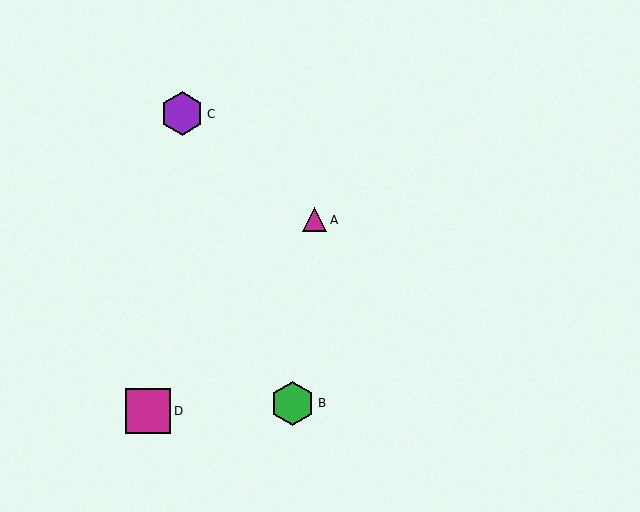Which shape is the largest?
The magenta square (labeled D) is the largest.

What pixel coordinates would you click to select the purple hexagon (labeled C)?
Click at (182, 114) to select the purple hexagon C.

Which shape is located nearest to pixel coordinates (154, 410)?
The magenta square (labeled D) at (148, 411) is nearest to that location.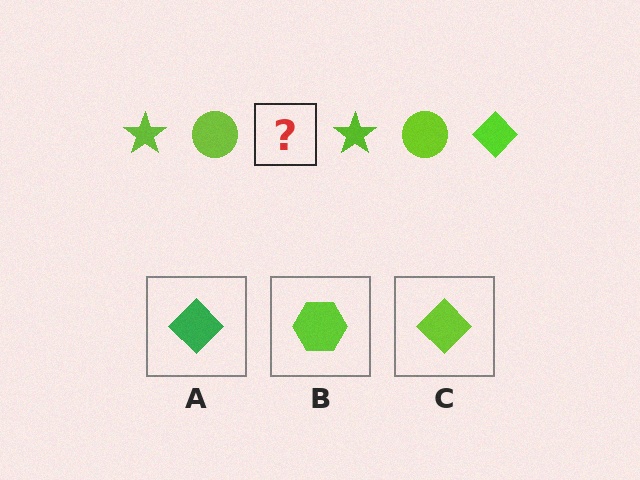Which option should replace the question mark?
Option C.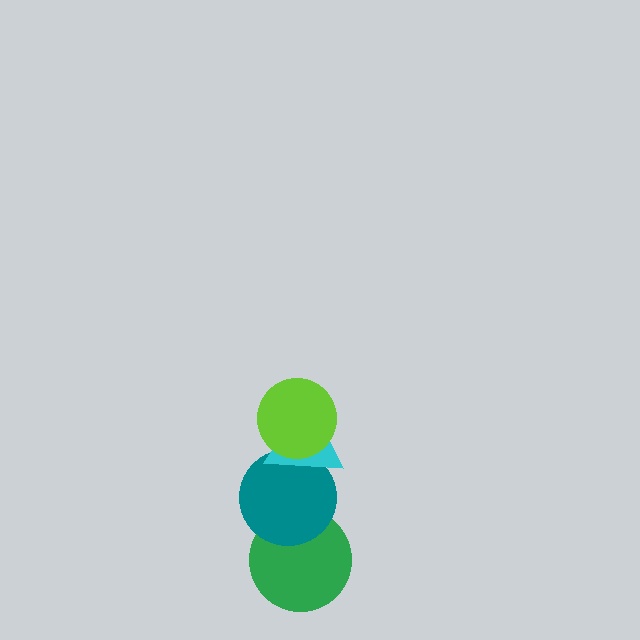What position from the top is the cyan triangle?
The cyan triangle is 2nd from the top.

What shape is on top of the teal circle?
The cyan triangle is on top of the teal circle.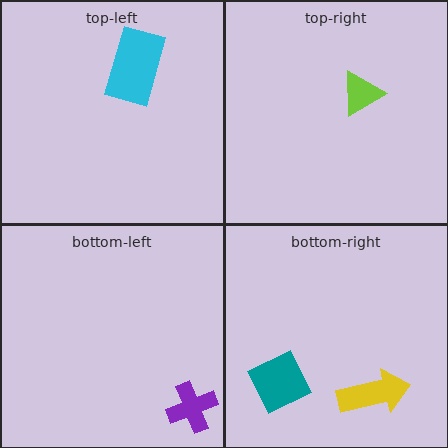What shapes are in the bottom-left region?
The purple cross.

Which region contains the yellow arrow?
The bottom-right region.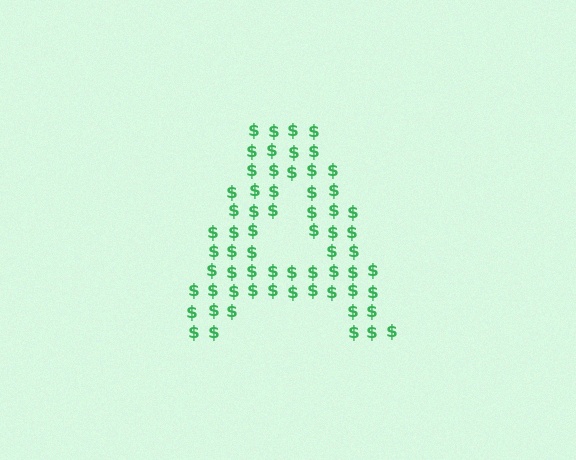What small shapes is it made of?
It is made of small dollar signs.